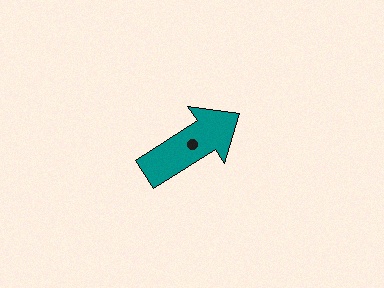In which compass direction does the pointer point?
Northeast.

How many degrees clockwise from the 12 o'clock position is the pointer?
Approximately 57 degrees.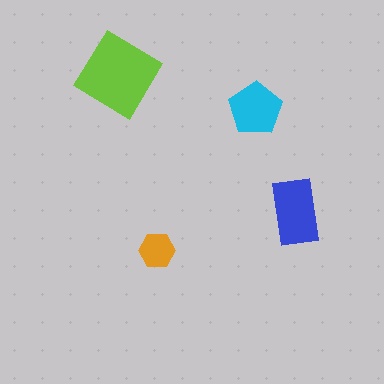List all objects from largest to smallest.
The lime diamond, the blue rectangle, the cyan pentagon, the orange hexagon.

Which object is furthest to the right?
The blue rectangle is rightmost.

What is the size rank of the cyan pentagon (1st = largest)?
3rd.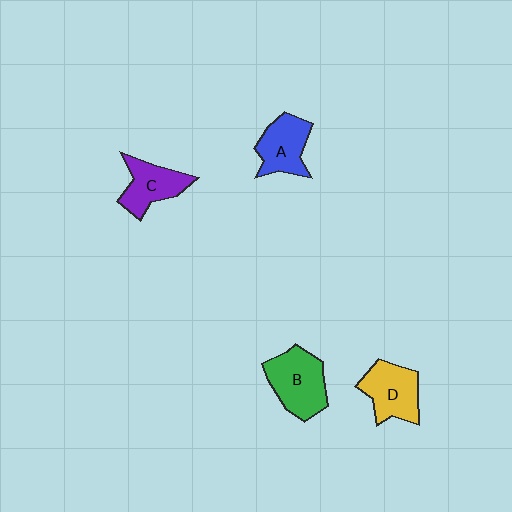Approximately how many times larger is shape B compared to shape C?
Approximately 1.3 times.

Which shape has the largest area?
Shape B (green).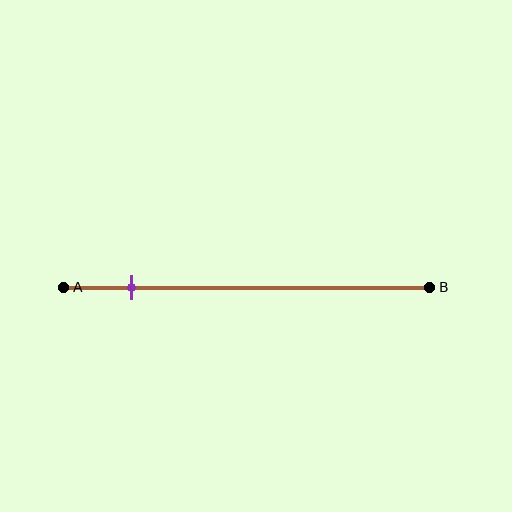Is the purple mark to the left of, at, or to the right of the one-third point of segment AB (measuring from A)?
The purple mark is to the left of the one-third point of segment AB.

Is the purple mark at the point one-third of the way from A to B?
No, the mark is at about 20% from A, not at the 33% one-third point.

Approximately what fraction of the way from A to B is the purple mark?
The purple mark is approximately 20% of the way from A to B.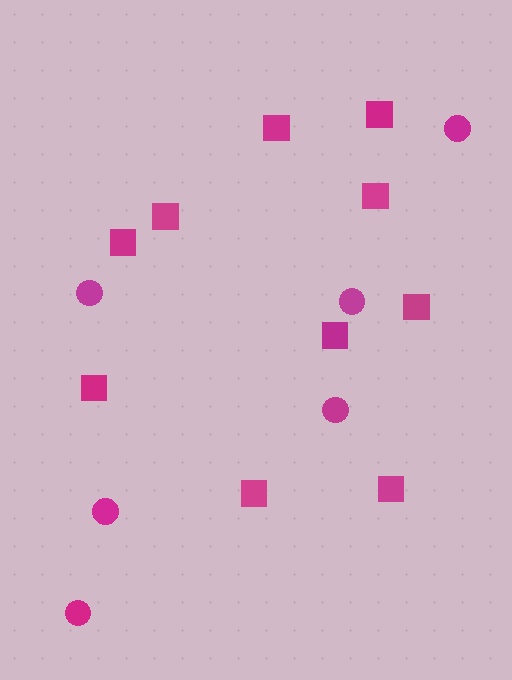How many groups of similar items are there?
There are 2 groups: one group of circles (6) and one group of squares (10).